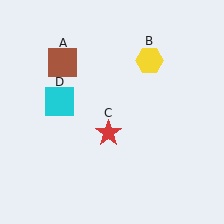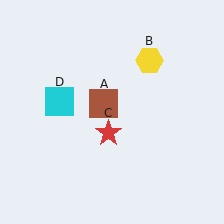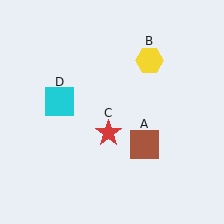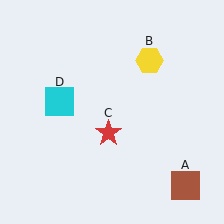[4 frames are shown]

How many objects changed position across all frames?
1 object changed position: brown square (object A).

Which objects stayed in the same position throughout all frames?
Yellow hexagon (object B) and red star (object C) and cyan square (object D) remained stationary.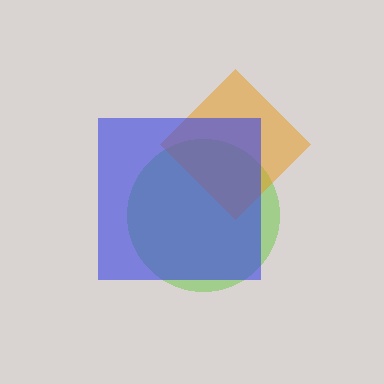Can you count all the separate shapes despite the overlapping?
Yes, there are 3 separate shapes.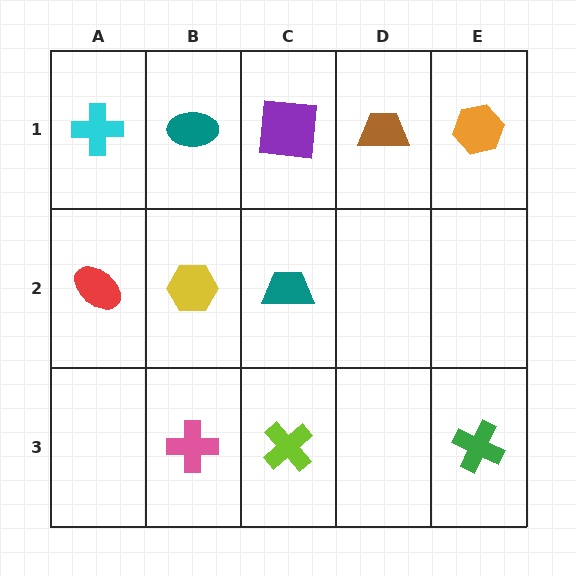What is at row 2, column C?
A teal trapezoid.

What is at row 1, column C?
A purple square.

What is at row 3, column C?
A lime cross.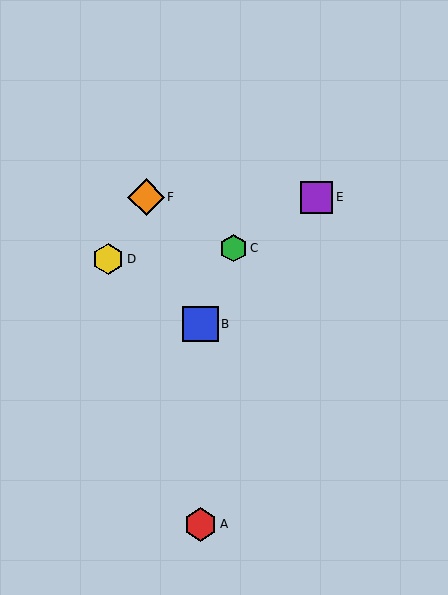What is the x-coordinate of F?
Object F is at x≈146.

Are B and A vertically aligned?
Yes, both are at x≈201.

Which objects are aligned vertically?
Objects A, B are aligned vertically.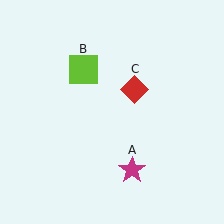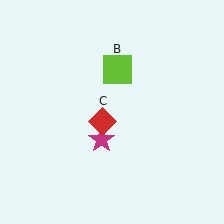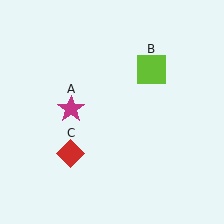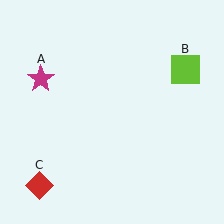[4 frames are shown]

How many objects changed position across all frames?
3 objects changed position: magenta star (object A), lime square (object B), red diamond (object C).